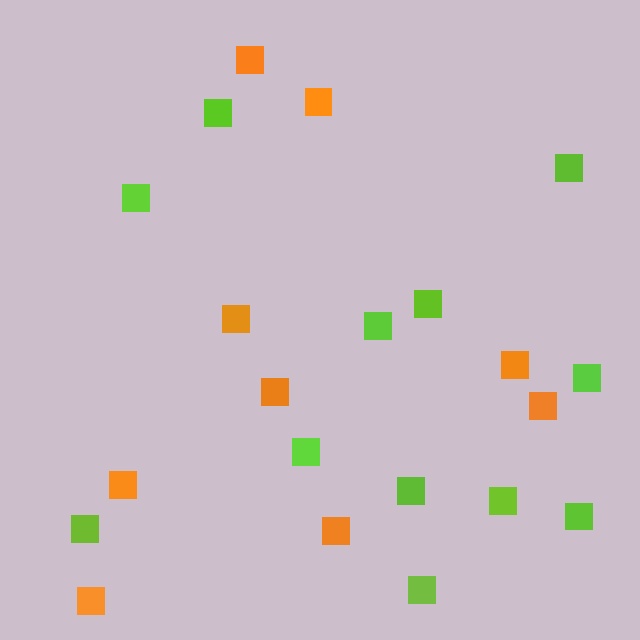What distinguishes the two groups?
There are 2 groups: one group of lime squares (12) and one group of orange squares (9).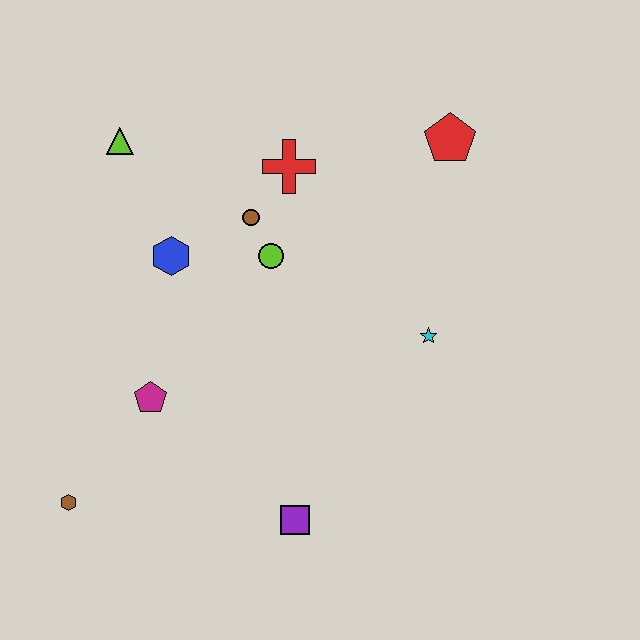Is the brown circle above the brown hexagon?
Yes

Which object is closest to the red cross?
The brown circle is closest to the red cross.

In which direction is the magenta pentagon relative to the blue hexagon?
The magenta pentagon is below the blue hexagon.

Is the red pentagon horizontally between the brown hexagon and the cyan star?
No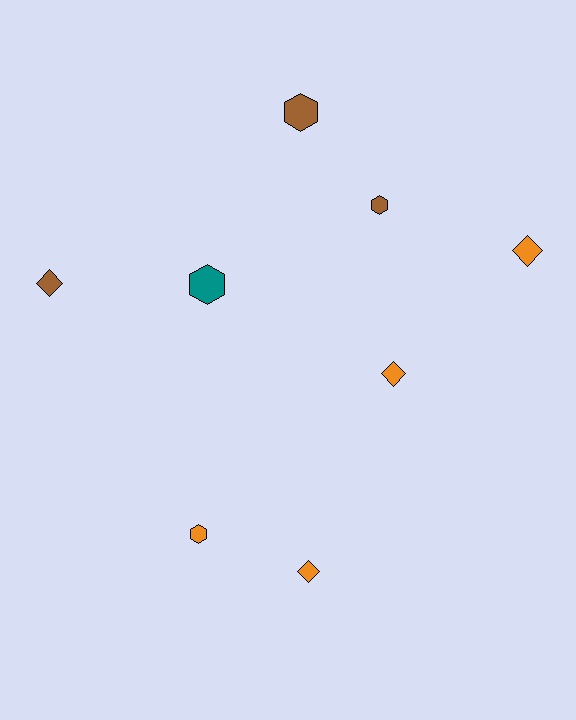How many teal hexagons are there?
There is 1 teal hexagon.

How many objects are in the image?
There are 8 objects.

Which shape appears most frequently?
Diamond, with 4 objects.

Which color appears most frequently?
Orange, with 4 objects.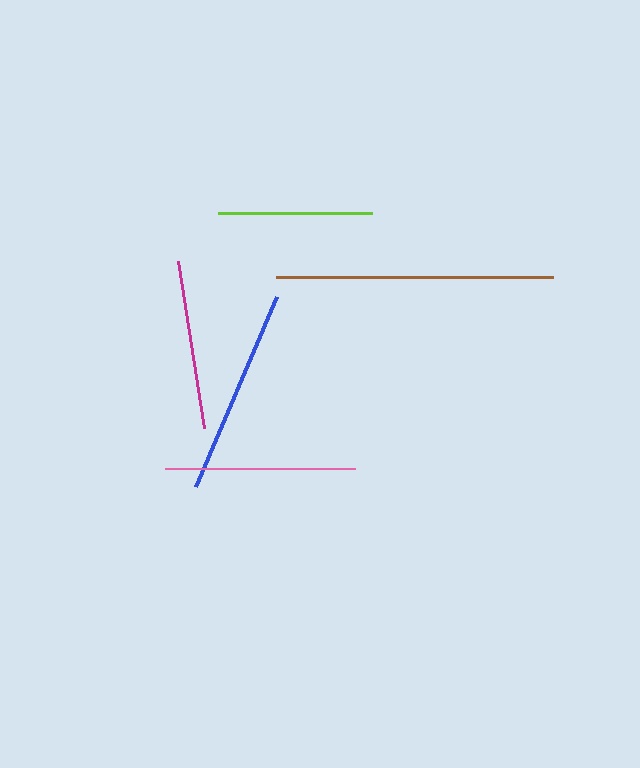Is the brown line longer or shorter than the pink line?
The brown line is longer than the pink line.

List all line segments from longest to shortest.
From longest to shortest: brown, blue, pink, magenta, lime.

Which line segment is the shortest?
The lime line is the shortest at approximately 154 pixels.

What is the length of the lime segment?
The lime segment is approximately 154 pixels long.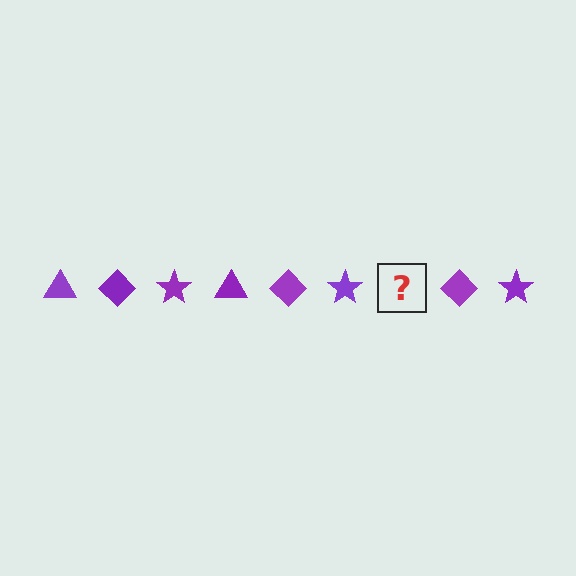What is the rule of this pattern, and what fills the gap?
The rule is that the pattern cycles through triangle, diamond, star shapes in purple. The gap should be filled with a purple triangle.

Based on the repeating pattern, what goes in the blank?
The blank should be a purple triangle.